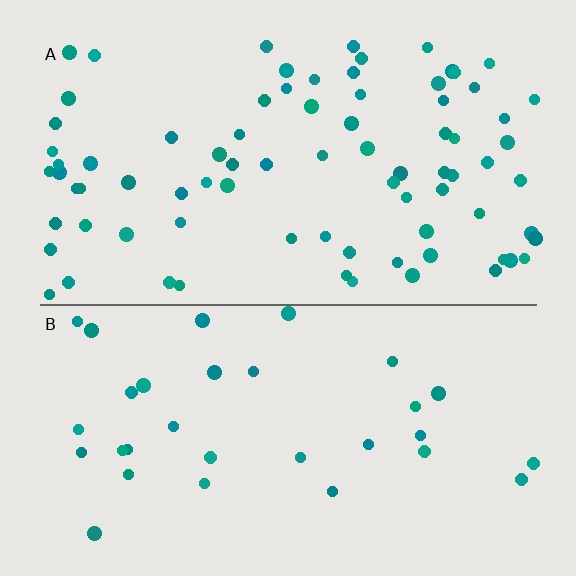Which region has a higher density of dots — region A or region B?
A (the top).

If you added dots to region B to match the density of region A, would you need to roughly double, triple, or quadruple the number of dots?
Approximately triple.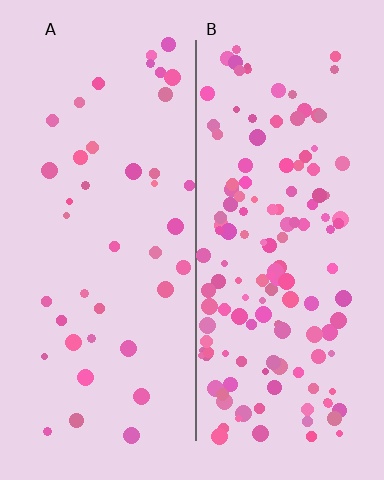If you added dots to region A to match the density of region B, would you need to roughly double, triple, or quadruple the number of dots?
Approximately triple.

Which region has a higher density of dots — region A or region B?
B (the right).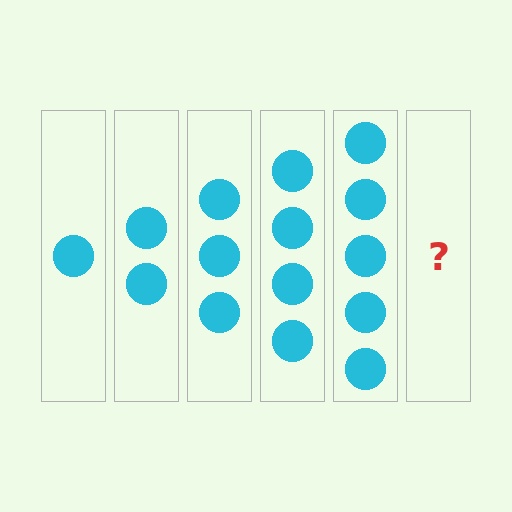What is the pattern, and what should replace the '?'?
The pattern is that each step adds one more circle. The '?' should be 6 circles.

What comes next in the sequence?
The next element should be 6 circles.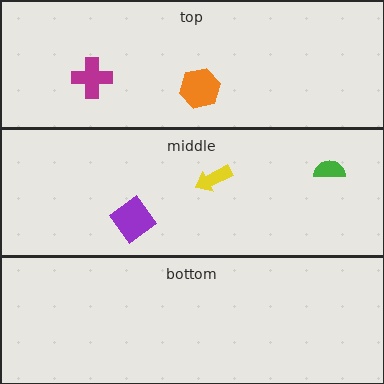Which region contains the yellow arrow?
The middle region.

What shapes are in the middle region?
The green semicircle, the purple diamond, the yellow arrow.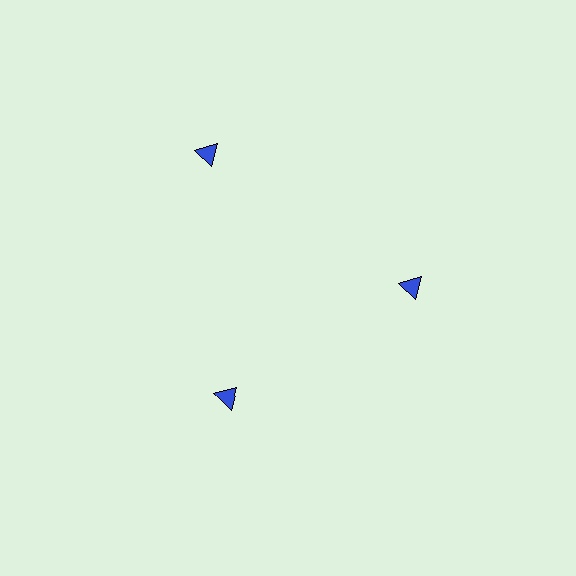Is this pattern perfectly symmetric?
No. The 3 blue triangles are arranged in a ring, but one element near the 11 o'clock position is pushed outward from the center, breaking the 3-fold rotational symmetry.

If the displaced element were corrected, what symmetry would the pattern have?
It would have 3-fold rotational symmetry — the pattern would map onto itself every 120 degrees.